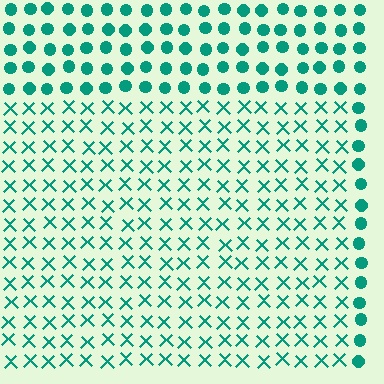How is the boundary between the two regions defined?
The boundary is defined by a change in element shape: X marks inside vs. circles outside. All elements share the same color and spacing.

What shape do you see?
I see a rectangle.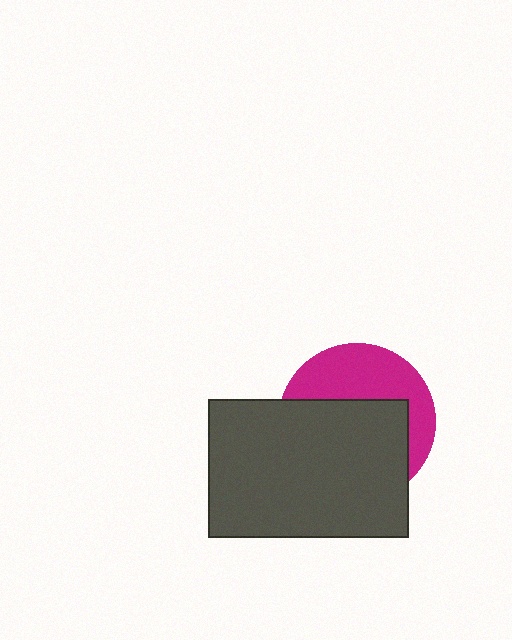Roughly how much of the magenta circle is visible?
A small part of it is visible (roughly 40%).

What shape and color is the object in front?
The object in front is a dark gray rectangle.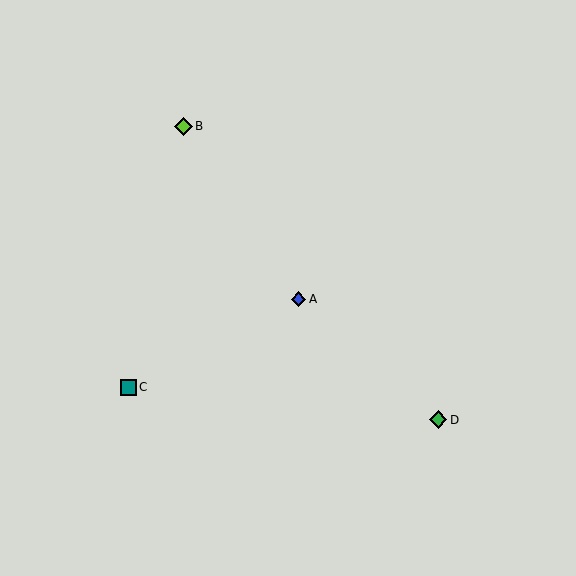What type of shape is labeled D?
Shape D is a green diamond.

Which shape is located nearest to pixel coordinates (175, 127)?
The lime diamond (labeled B) at (183, 126) is nearest to that location.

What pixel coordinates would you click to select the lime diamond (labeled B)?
Click at (183, 126) to select the lime diamond B.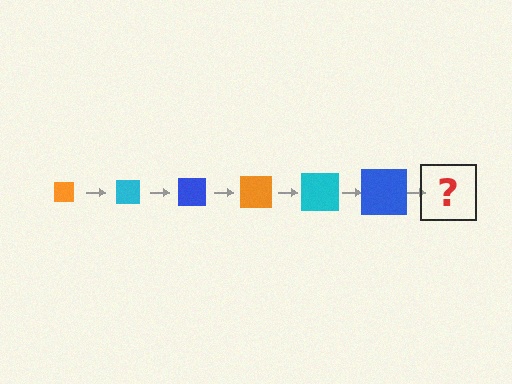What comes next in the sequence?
The next element should be an orange square, larger than the previous one.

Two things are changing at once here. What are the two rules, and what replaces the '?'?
The two rules are that the square grows larger each step and the color cycles through orange, cyan, and blue. The '?' should be an orange square, larger than the previous one.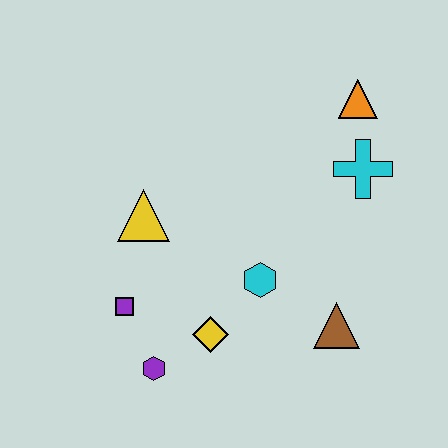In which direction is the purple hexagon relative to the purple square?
The purple hexagon is below the purple square.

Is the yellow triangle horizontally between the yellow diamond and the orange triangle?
No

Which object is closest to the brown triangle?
The cyan hexagon is closest to the brown triangle.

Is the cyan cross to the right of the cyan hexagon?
Yes